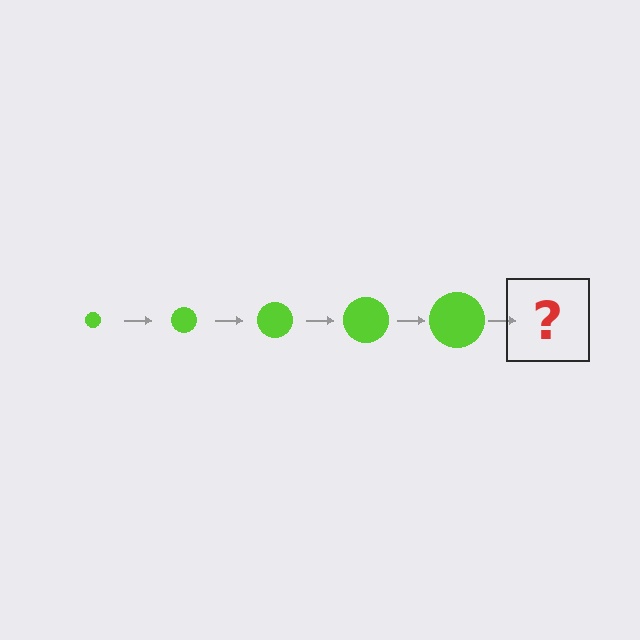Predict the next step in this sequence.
The next step is a lime circle, larger than the previous one.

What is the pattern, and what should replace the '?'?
The pattern is that the circle gets progressively larger each step. The '?' should be a lime circle, larger than the previous one.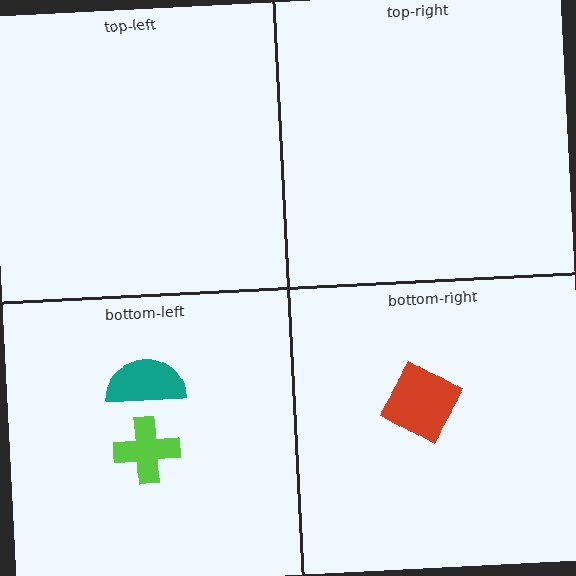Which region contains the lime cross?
The bottom-left region.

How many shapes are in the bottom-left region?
2.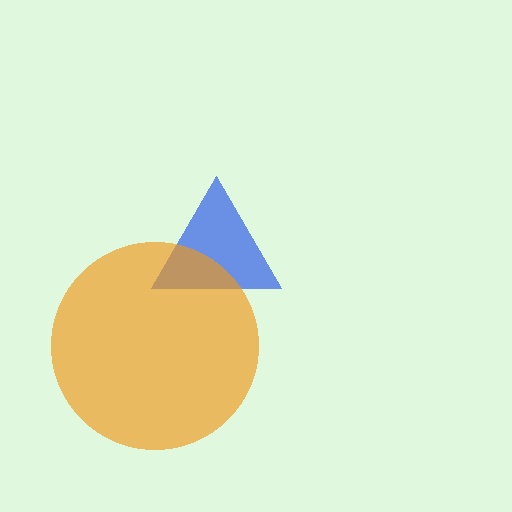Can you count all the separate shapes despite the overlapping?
Yes, there are 2 separate shapes.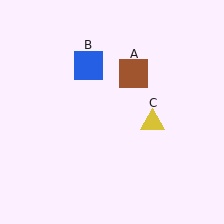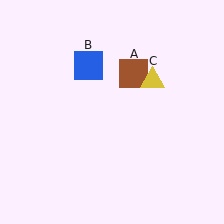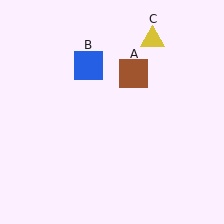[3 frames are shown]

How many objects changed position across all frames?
1 object changed position: yellow triangle (object C).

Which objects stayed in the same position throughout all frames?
Brown square (object A) and blue square (object B) remained stationary.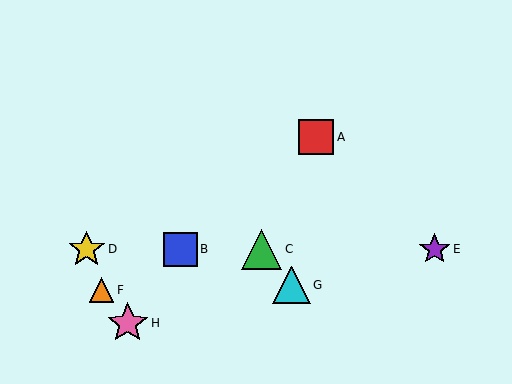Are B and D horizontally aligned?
Yes, both are at y≈249.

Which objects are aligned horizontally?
Objects B, C, D, E are aligned horizontally.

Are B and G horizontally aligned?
No, B is at y≈249 and G is at y≈285.